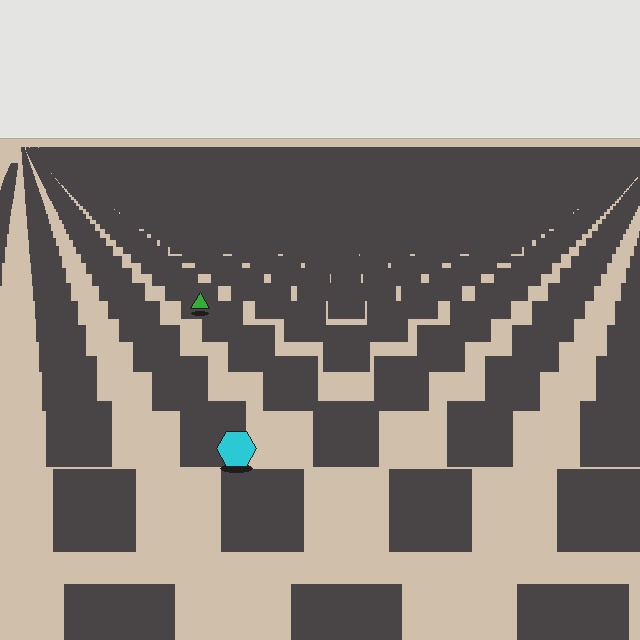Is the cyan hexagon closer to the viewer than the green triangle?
Yes. The cyan hexagon is closer — you can tell from the texture gradient: the ground texture is coarser near it.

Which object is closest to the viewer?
The cyan hexagon is closest. The texture marks near it are larger and more spread out.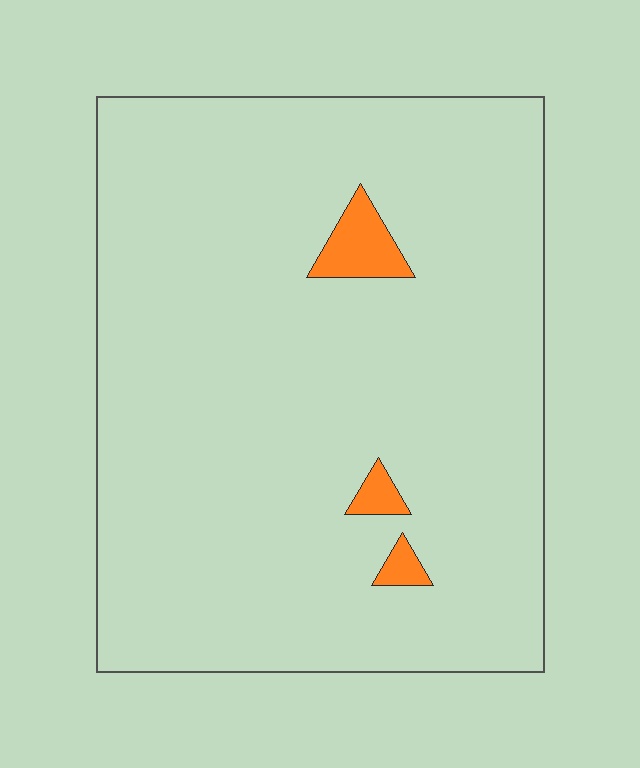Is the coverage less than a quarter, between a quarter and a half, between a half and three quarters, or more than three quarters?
Less than a quarter.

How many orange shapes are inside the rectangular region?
3.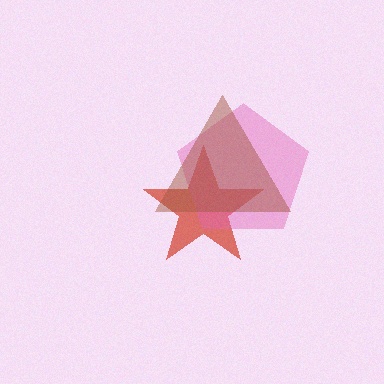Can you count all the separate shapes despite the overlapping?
Yes, there are 3 separate shapes.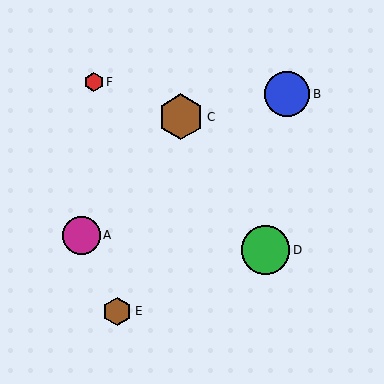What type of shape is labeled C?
Shape C is a brown hexagon.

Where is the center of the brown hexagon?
The center of the brown hexagon is at (117, 312).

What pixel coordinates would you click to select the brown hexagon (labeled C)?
Click at (181, 117) to select the brown hexagon C.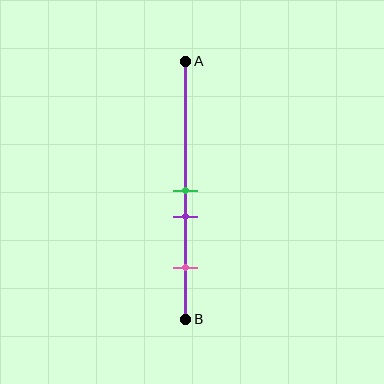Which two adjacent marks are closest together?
The green and purple marks are the closest adjacent pair.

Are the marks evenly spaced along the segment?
No, the marks are not evenly spaced.